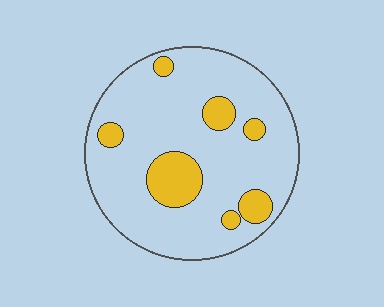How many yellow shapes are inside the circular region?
7.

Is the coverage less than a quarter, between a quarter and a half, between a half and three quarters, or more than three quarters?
Less than a quarter.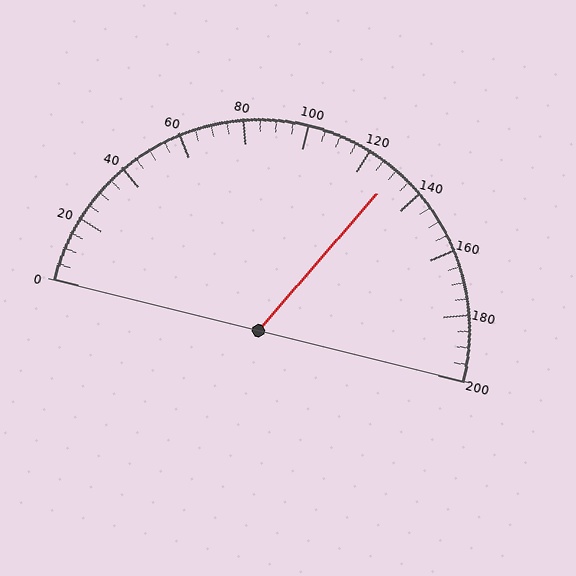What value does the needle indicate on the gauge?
The needle indicates approximately 130.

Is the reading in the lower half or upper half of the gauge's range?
The reading is in the upper half of the range (0 to 200).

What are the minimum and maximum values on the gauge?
The gauge ranges from 0 to 200.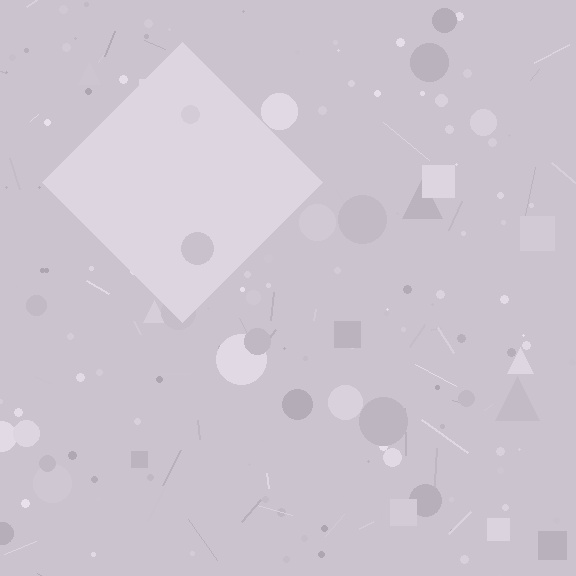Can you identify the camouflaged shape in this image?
The camouflaged shape is a diamond.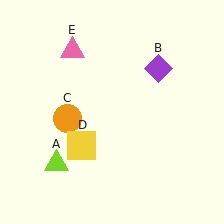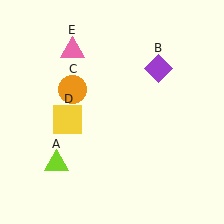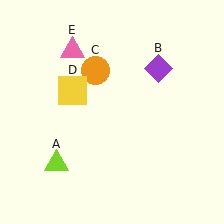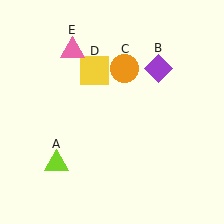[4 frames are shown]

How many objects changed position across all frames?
2 objects changed position: orange circle (object C), yellow square (object D).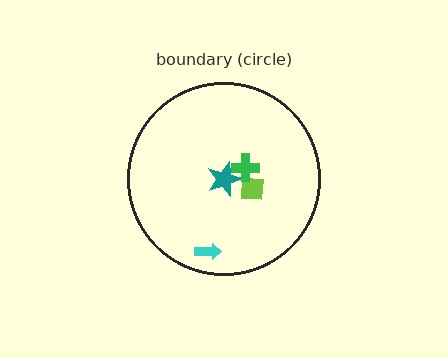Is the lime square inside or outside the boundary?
Inside.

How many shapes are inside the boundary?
4 inside, 0 outside.